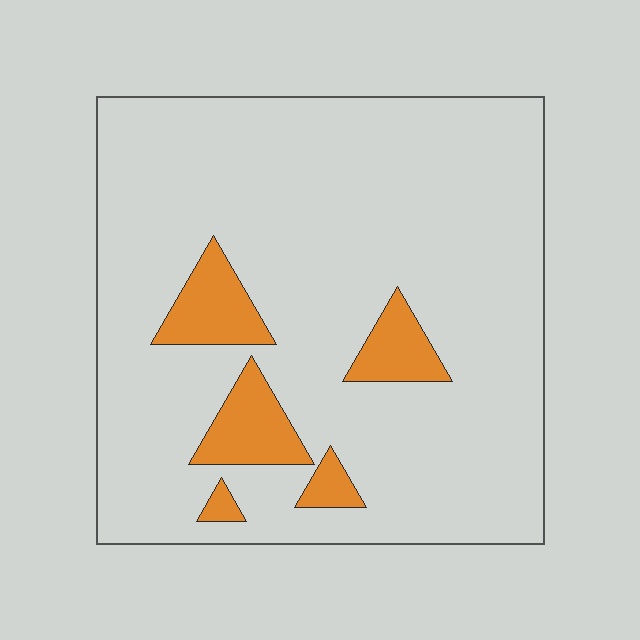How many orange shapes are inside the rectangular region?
5.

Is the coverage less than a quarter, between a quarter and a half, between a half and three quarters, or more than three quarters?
Less than a quarter.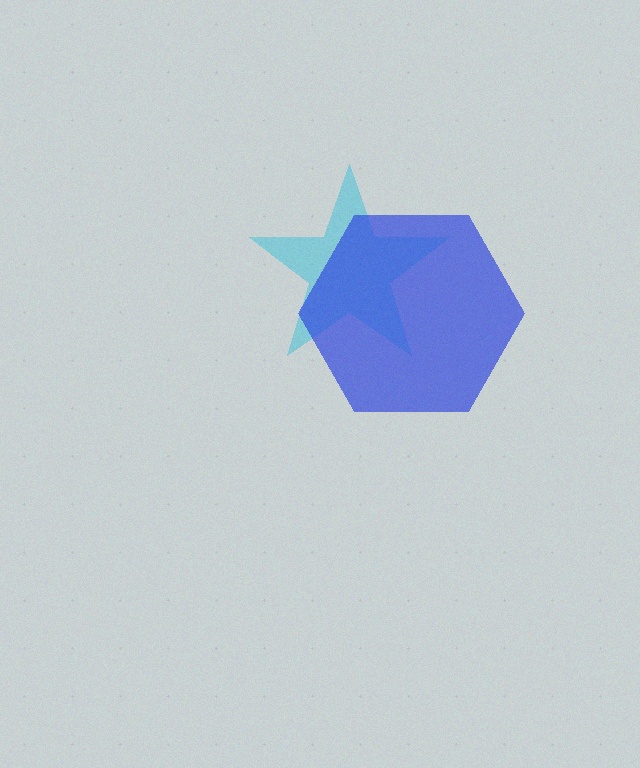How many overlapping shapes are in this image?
There are 2 overlapping shapes in the image.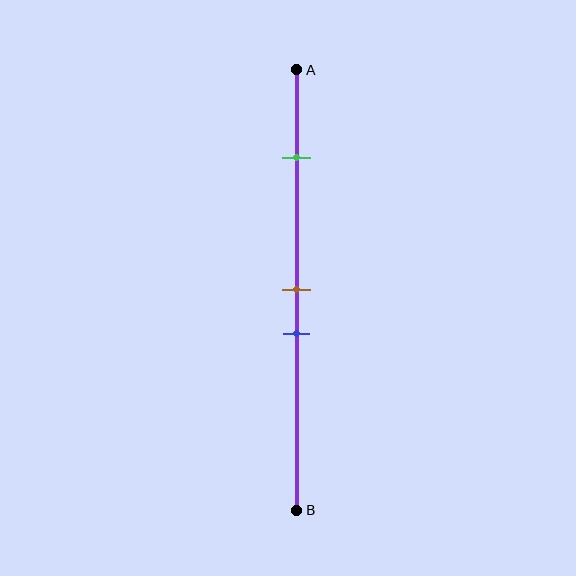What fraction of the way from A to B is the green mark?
The green mark is approximately 20% (0.2) of the way from A to B.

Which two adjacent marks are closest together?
The brown and blue marks are the closest adjacent pair.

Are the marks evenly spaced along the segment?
No, the marks are not evenly spaced.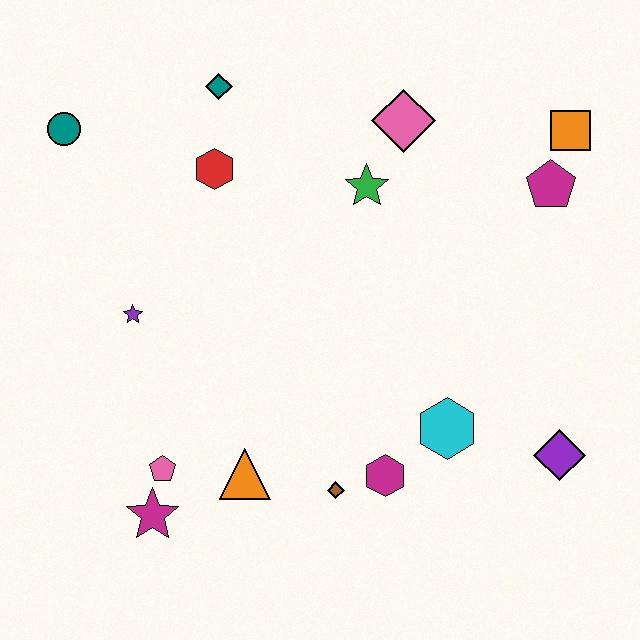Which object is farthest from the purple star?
The orange square is farthest from the purple star.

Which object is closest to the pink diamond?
The green star is closest to the pink diamond.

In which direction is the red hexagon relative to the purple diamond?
The red hexagon is to the left of the purple diamond.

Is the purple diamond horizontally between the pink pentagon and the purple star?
No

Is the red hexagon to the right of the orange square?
No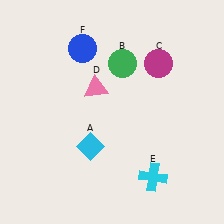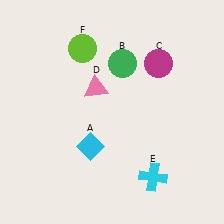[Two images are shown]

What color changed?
The circle (F) changed from blue in Image 1 to lime in Image 2.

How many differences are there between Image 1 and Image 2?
There is 1 difference between the two images.